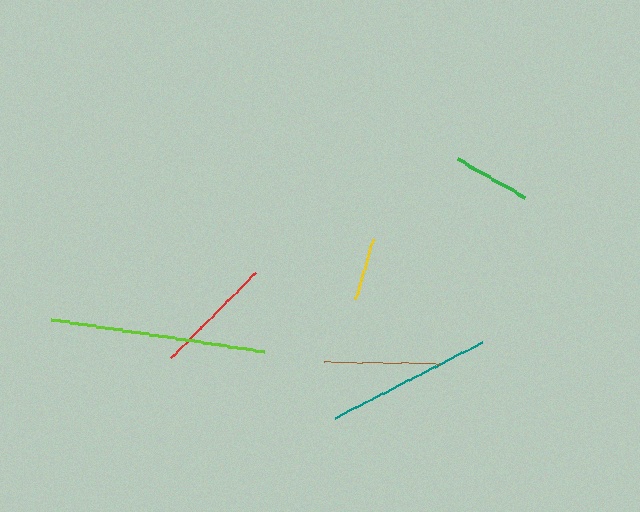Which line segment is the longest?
The lime line is the longest at approximately 216 pixels.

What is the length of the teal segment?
The teal segment is approximately 166 pixels long.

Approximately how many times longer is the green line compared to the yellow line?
The green line is approximately 1.2 times the length of the yellow line.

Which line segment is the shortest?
The yellow line is the shortest at approximately 63 pixels.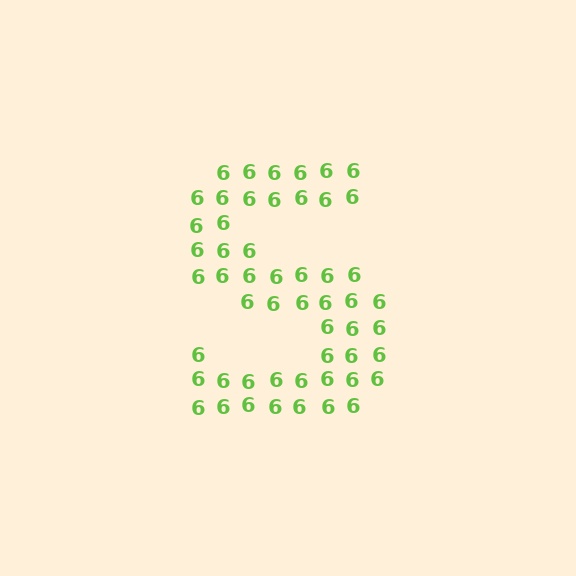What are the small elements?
The small elements are digit 6's.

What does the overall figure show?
The overall figure shows the letter S.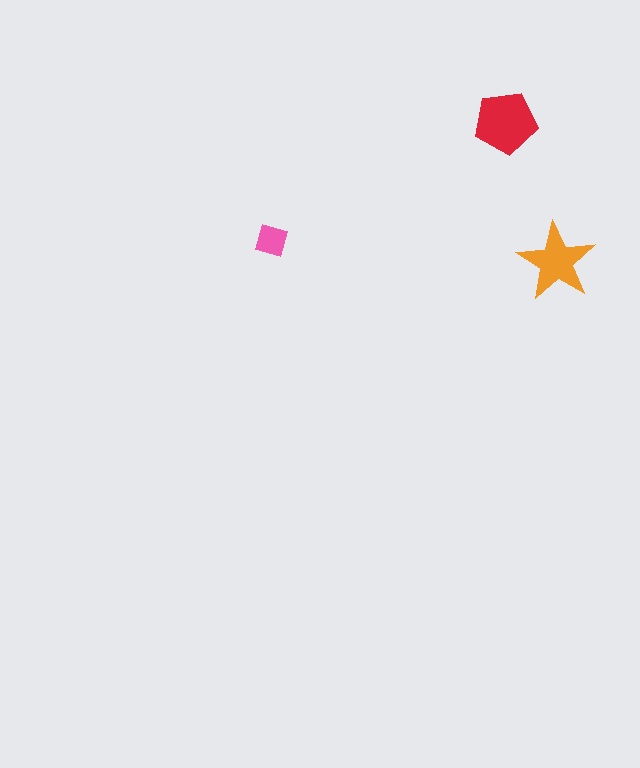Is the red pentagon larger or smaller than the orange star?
Larger.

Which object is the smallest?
The pink square.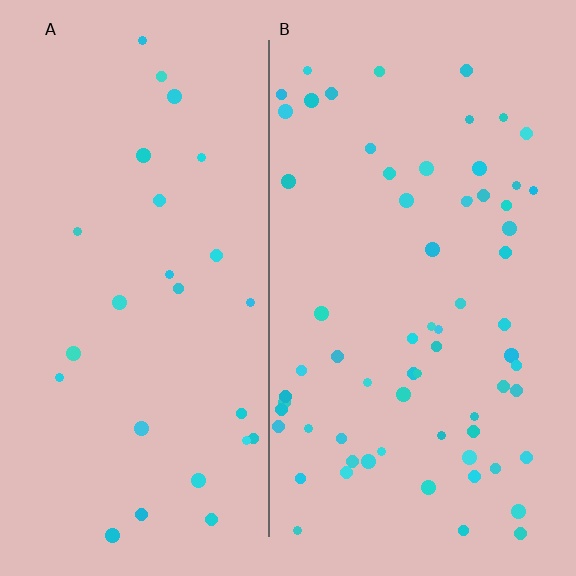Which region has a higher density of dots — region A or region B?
B (the right).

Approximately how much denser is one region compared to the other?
Approximately 2.5× — region B over region A.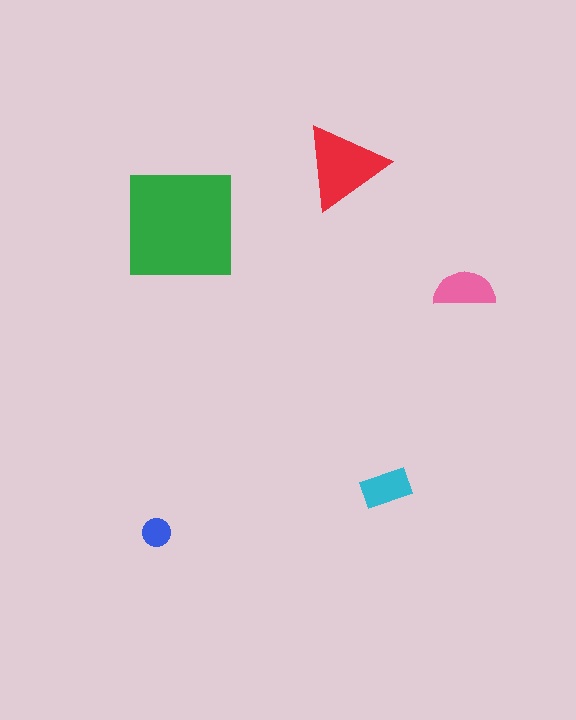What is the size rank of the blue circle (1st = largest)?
5th.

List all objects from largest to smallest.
The green square, the red triangle, the pink semicircle, the cyan rectangle, the blue circle.